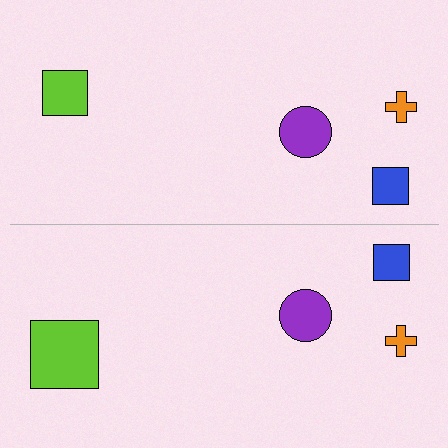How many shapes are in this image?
There are 8 shapes in this image.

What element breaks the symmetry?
The lime square on the bottom side has a different size than its mirror counterpart.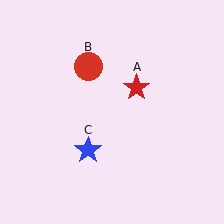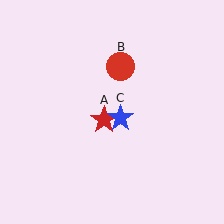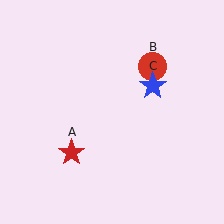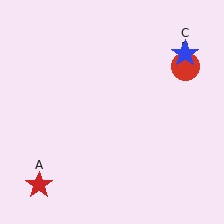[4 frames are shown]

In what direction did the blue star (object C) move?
The blue star (object C) moved up and to the right.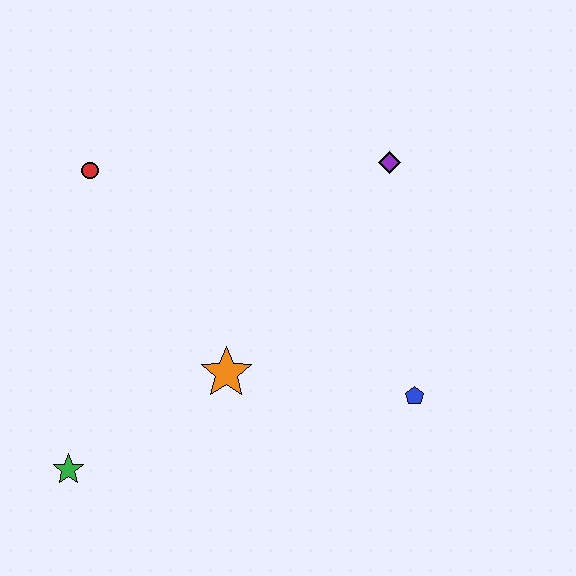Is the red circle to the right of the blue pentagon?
No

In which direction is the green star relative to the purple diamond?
The green star is to the left of the purple diamond.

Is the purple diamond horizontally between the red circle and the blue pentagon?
Yes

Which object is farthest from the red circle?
The blue pentagon is farthest from the red circle.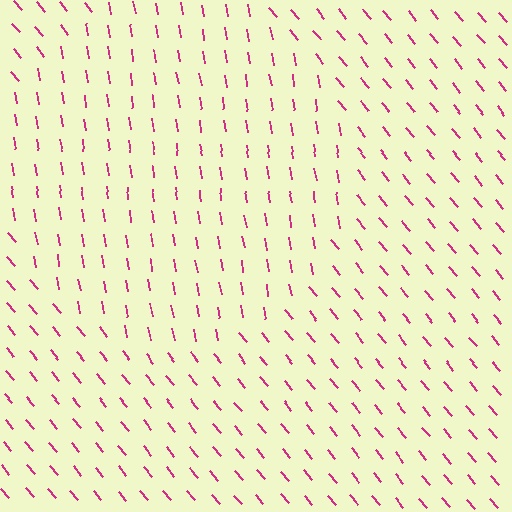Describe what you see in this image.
The image is filled with small magenta line segments. A circle region in the image has lines oriented differently from the surrounding lines, creating a visible texture boundary.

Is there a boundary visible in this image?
Yes, there is a texture boundary formed by a change in line orientation.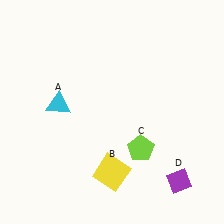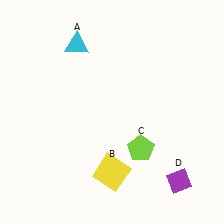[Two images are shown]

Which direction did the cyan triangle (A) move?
The cyan triangle (A) moved up.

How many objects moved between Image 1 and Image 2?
1 object moved between the two images.